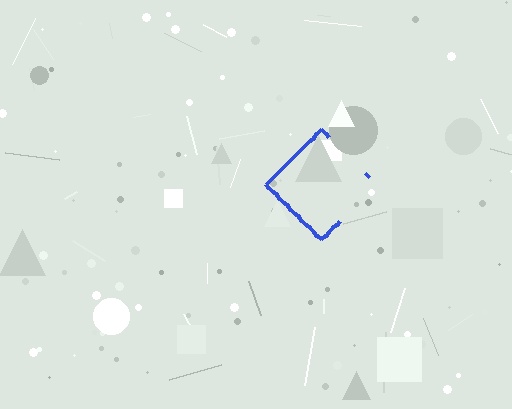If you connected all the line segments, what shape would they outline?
They would outline a diamond.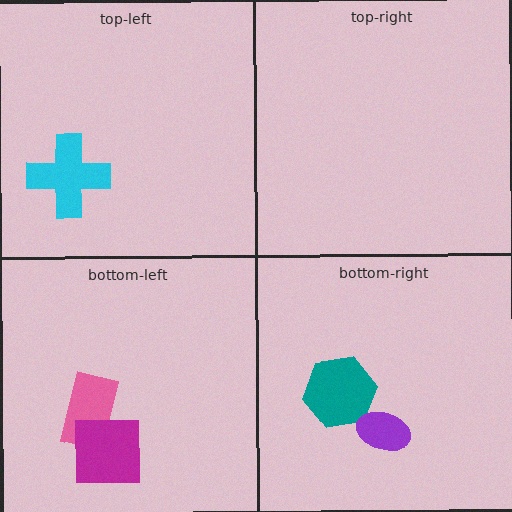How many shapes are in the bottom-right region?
2.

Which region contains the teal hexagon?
The bottom-right region.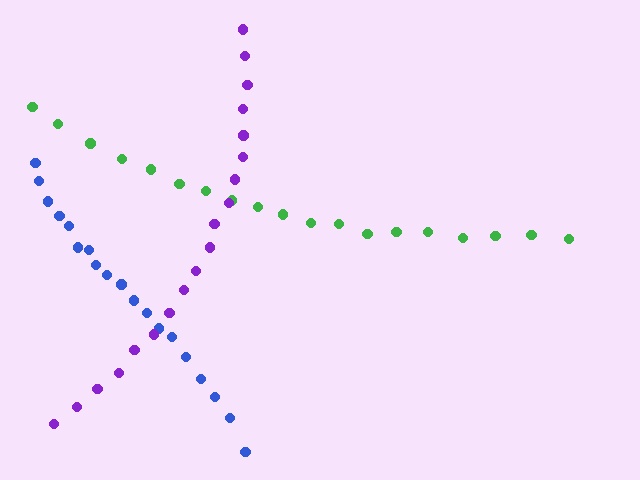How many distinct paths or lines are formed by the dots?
There are 3 distinct paths.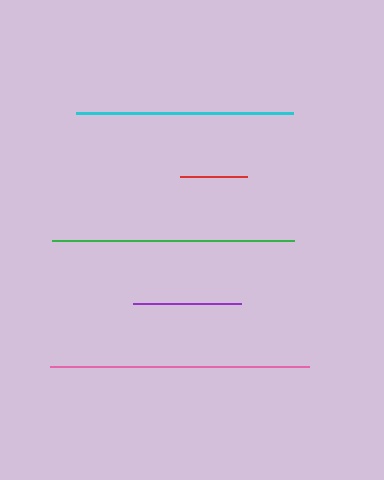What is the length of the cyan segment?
The cyan segment is approximately 217 pixels long.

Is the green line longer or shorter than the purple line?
The green line is longer than the purple line.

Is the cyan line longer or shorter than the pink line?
The pink line is longer than the cyan line.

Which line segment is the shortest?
The red line is the shortest at approximately 66 pixels.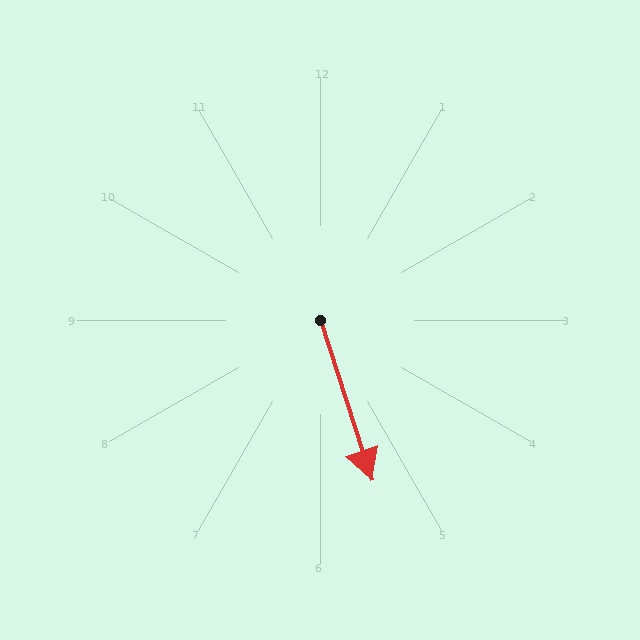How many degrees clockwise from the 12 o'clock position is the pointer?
Approximately 162 degrees.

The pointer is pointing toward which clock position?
Roughly 5 o'clock.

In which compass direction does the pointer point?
South.